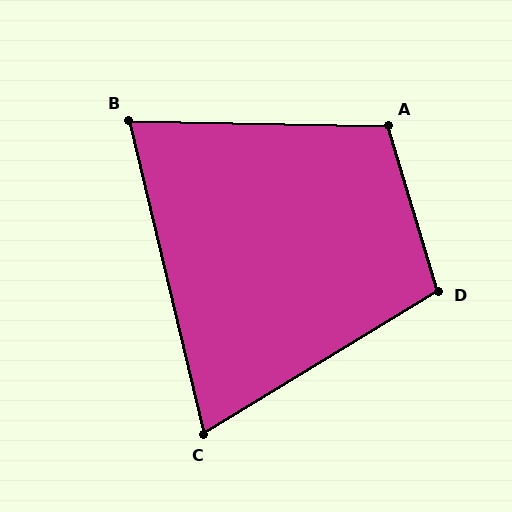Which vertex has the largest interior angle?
A, at approximately 108 degrees.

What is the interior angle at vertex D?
Approximately 105 degrees (obtuse).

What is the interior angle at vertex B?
Approximately 75 degrees (acute).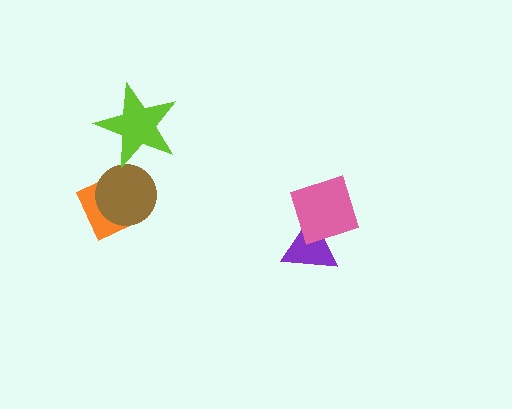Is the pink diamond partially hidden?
No, no other shape covers it.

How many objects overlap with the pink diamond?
1 object overlaps with the pink diamond.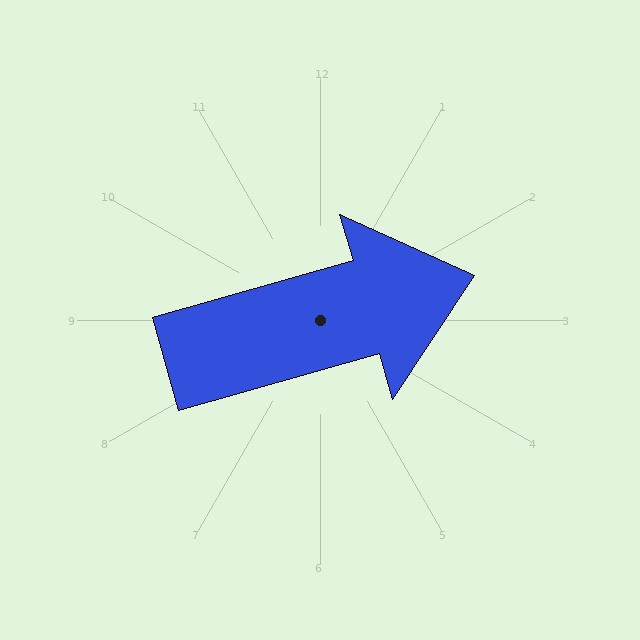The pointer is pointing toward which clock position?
Roughly 2 o'clock.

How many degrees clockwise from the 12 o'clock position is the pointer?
Approximately 74 degrees.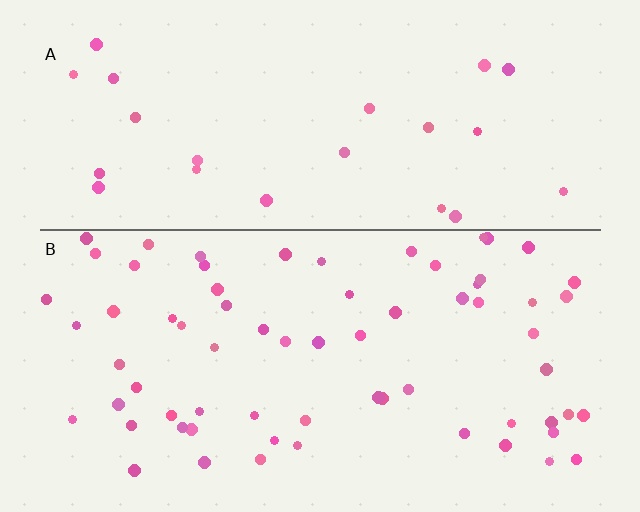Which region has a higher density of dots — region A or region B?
B (the bottom).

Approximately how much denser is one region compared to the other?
Approximately 2.8× — region B over region A.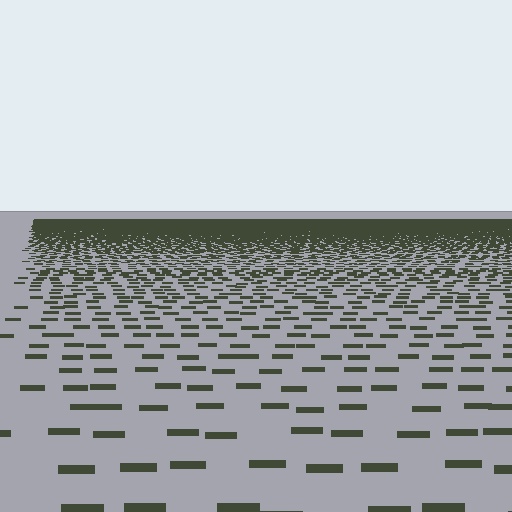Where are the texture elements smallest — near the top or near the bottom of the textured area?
Near the top.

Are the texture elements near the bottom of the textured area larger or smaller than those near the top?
Larger. Near the bottom, elements are closer to the viewer and appear at a bigger on-screen size.